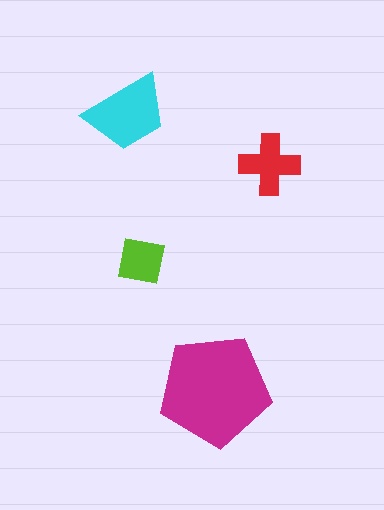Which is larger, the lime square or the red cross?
The red cross.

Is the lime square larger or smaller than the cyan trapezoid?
Smaller.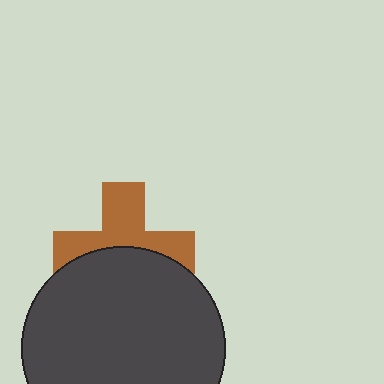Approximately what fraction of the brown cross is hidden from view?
Roughly 47% of the brown cross is hidden behind the dark gray circle.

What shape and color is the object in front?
The object in front is a dark gray circle.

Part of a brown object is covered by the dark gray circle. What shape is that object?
It is a cross.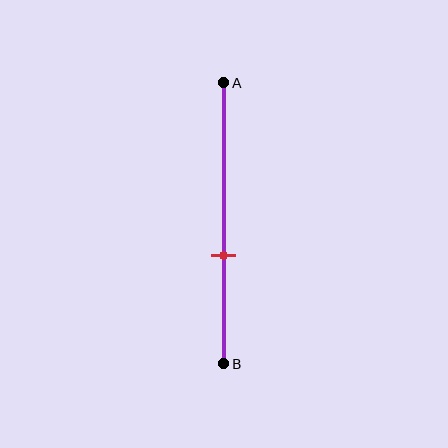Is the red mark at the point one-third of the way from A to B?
No, the mark is at about 60% from A, not at the 33% one-third point.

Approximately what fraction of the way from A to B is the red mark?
The red mark is approximately 60% of the way from A to B.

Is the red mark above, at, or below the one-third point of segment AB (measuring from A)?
The red mark is below the one-third point of segment AB.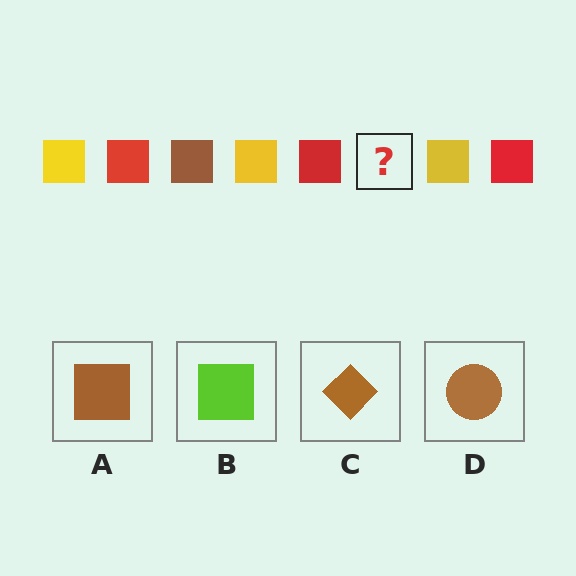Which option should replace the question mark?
Option A.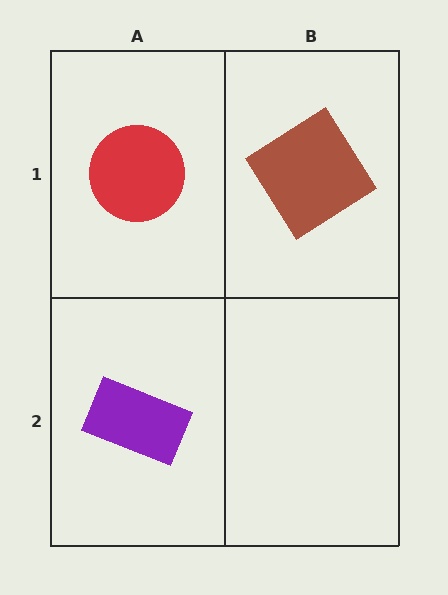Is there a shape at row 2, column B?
No, that cell is empty.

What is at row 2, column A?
A purple rectangle.